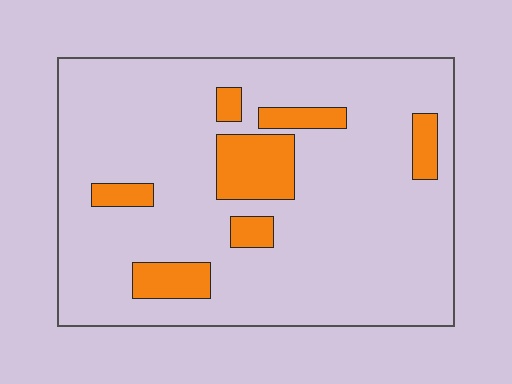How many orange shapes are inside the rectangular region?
7.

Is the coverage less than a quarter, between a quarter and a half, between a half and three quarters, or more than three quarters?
Less than a quarter.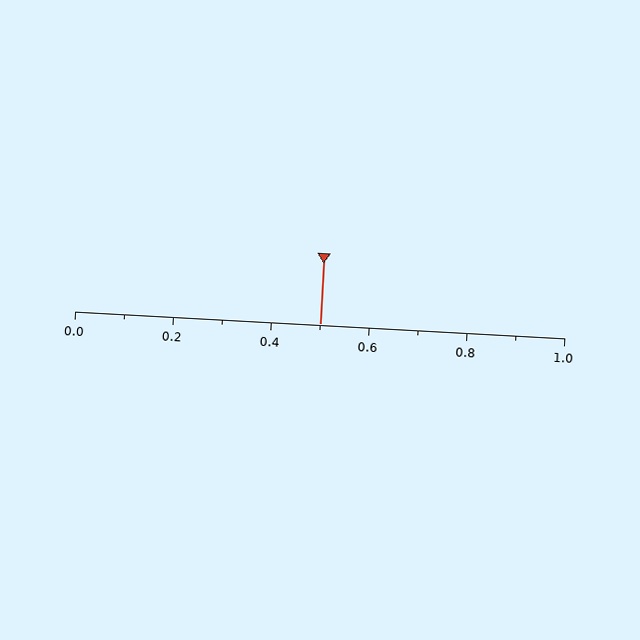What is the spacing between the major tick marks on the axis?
The major ticks are spaced 0.2 apart.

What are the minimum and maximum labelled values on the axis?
The axis runs from 0.0 to 1.0.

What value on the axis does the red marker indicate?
The marker indicates approximately 0.5.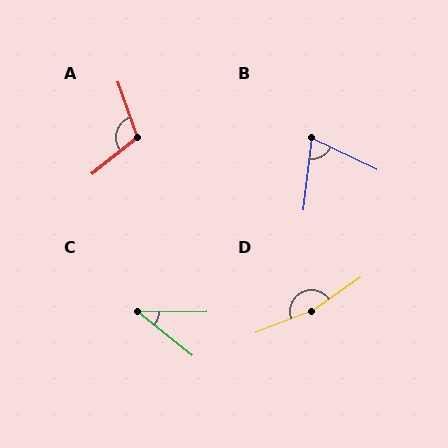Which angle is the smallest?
C, at approximately 39 degrees.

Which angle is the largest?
D, at approximately 166 degrees.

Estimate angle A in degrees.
Approximately 109 degrees.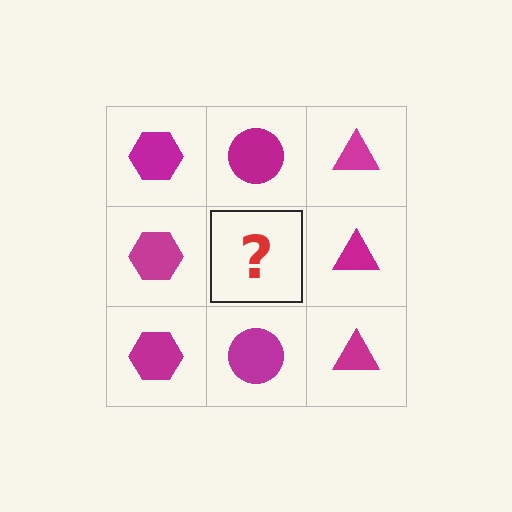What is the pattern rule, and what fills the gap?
The rule is that each column has a consistent shape. The gap should be filled with a magenta circle.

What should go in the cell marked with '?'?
The missing cell should contain a magenta circle.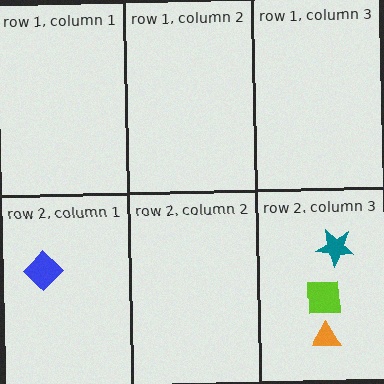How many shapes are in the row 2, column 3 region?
3.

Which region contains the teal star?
The row 2, column 3 region.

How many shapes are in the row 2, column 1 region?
1.